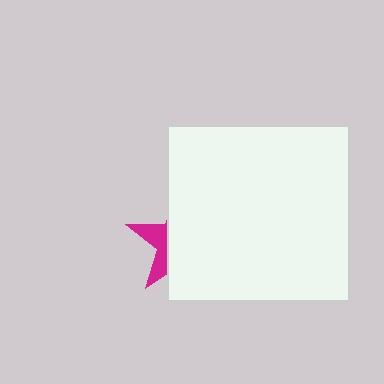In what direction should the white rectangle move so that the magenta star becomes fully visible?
The white rectangle should move right. That is the shortest direction to clear the overlap and leave the magenta star fully visible.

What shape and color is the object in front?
The object in front is a white rectangle.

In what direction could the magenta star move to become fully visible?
The magenta star could move left. That would shift it out from behind the white rectangle entirely.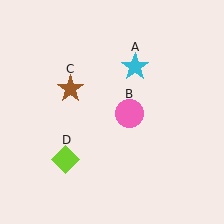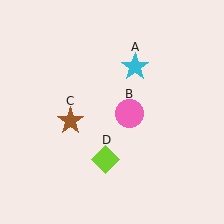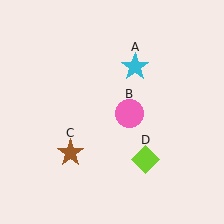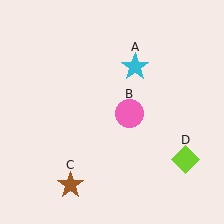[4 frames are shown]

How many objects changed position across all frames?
2 objects changed position: brown star (object C), lime diamond (object D).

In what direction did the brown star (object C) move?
The brown star (object C) moved down.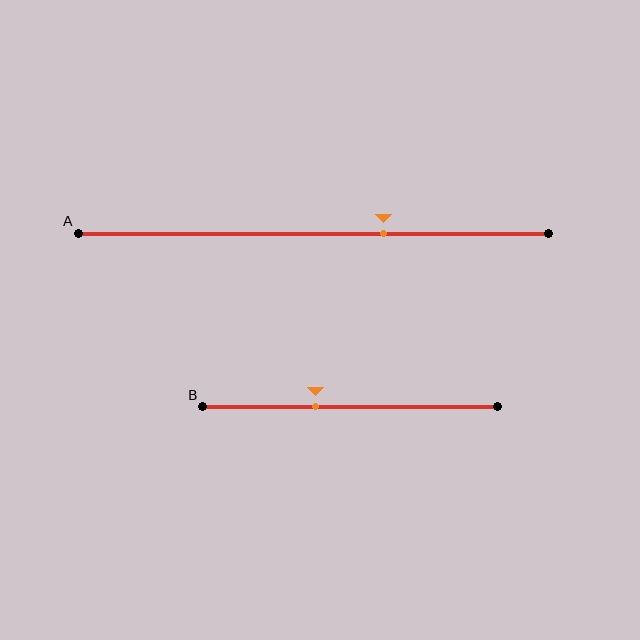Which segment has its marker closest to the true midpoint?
Segment B has its marker closest to the true midpoint.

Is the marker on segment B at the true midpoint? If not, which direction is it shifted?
No, the marker on segment B is shifted to the left by about 12% of the segment length.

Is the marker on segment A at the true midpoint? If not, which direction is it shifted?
No, the marker on segment A is shifted to the right by about 15% of the segment length.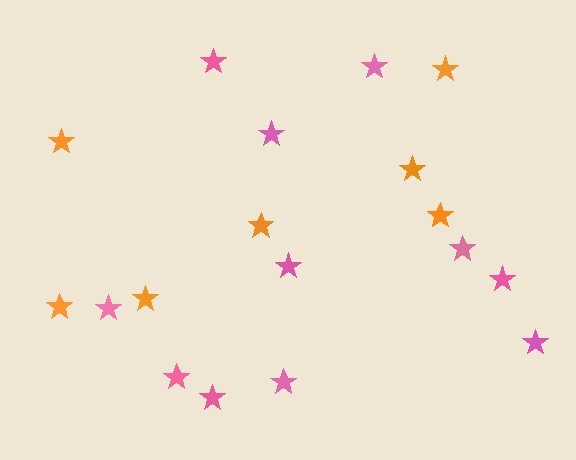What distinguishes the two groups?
There are 2 groups: one group of orange stars (7) and one group of pink stars (11).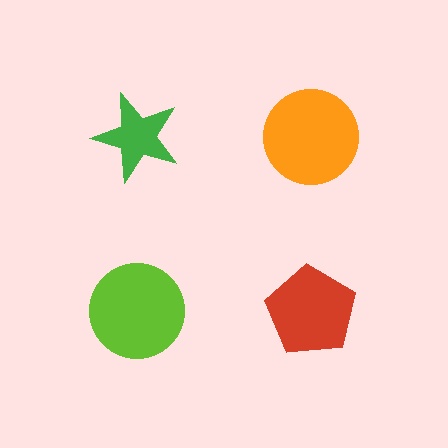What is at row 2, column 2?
A red pentagon.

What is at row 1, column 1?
A green star.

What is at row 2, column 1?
A lime circle.